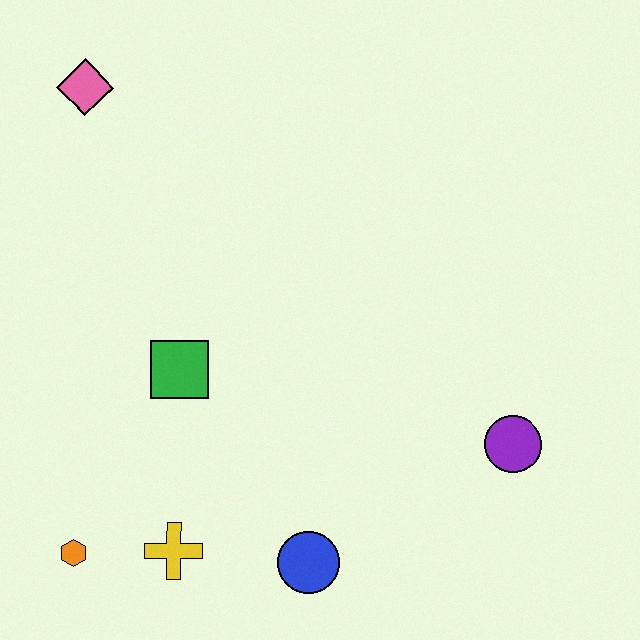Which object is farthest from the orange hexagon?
The pink diamond is farthest from the orange hexagon.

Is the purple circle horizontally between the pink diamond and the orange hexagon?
No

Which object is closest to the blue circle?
The yellow cross is closest to the blue circle.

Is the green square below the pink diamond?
Yes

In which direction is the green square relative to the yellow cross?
The green square is above the yellow cross.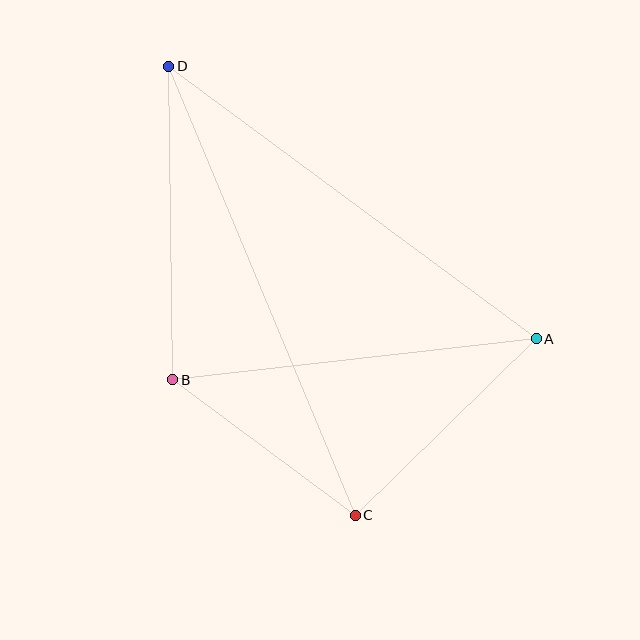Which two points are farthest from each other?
Points C and D are farthest from each other.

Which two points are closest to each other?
Points B and C are closest to each other.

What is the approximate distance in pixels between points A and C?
The distance between A and C is approximately 253 pixels.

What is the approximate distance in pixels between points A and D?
The distance between A and D is approximately 458 pixels.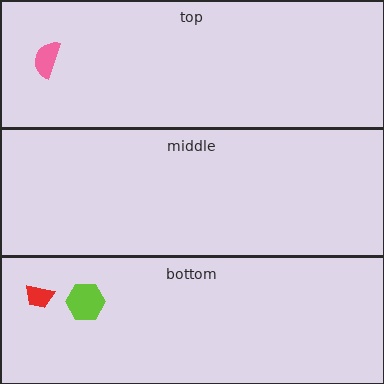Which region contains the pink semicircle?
The top region.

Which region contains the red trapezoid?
The bottom region.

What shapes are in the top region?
The pink semicircle.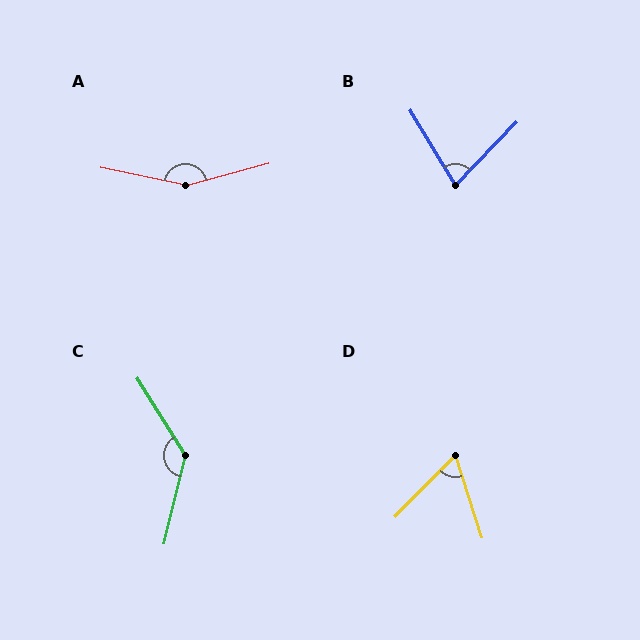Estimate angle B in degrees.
Approximately 75 degrees.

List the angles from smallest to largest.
D (62°), B (75°), C (134°), A (154°).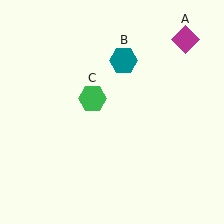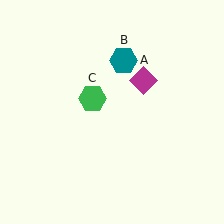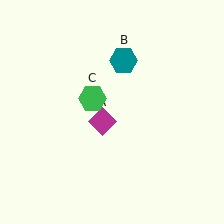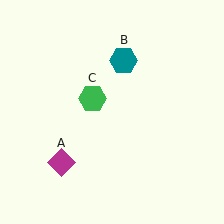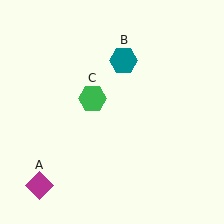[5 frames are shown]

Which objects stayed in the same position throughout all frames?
Teal hexagon (object B) and green hexagon (object C) remained stationary.